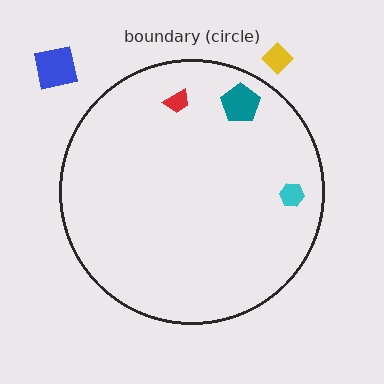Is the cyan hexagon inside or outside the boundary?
Inside.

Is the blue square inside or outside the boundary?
Outside.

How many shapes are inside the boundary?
3 inside, 2 outside.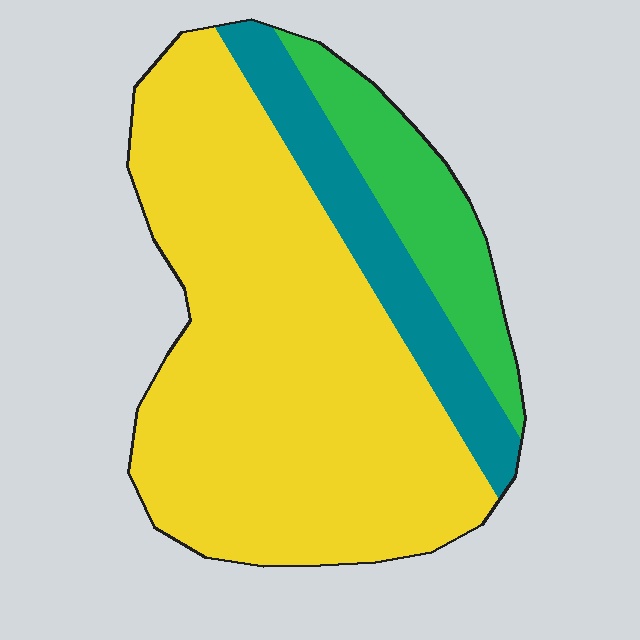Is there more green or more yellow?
Yellow.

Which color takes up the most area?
Yellow, at roughly 70%.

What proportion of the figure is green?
Green covers around 15% of the figure.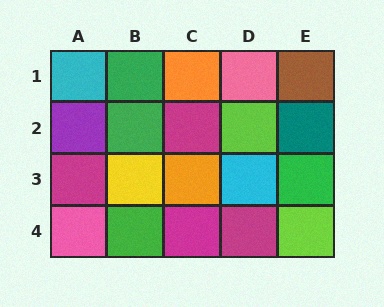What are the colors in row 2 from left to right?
Purple, green, magenta, lime, teal.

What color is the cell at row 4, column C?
Magenta.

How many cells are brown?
1 cell is brown.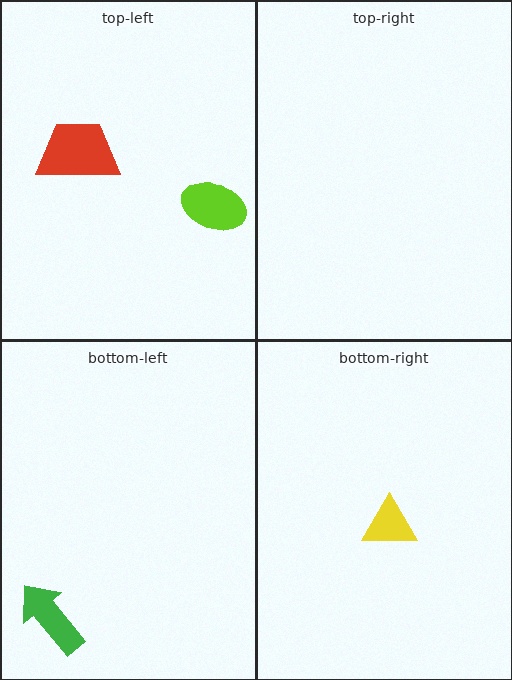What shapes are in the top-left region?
The red trapezoid, the lime ellipse.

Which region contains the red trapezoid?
The top-left region.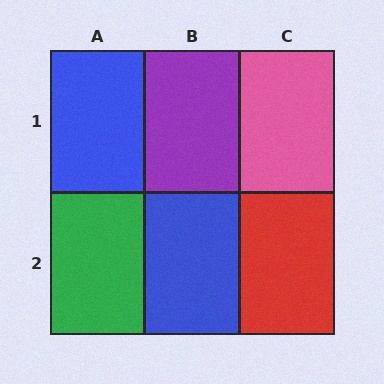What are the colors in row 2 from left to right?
Green, blue, red.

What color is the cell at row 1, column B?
Purple.